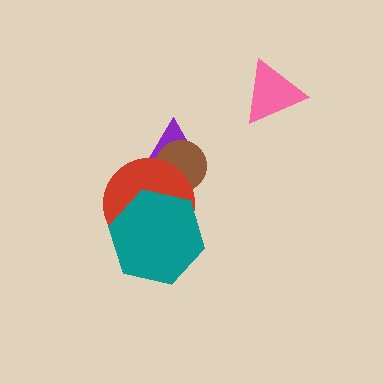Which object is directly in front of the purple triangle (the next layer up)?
The brown circle is directly in front of the purple triangle.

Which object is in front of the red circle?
The teal hexagon is in front of the red circle.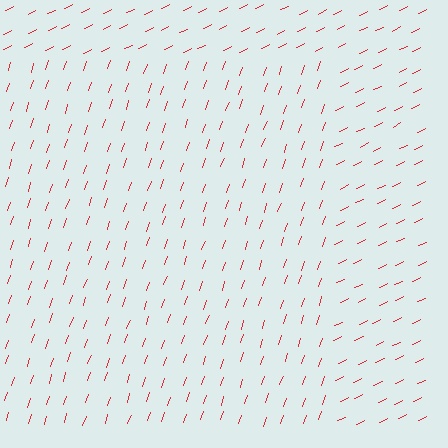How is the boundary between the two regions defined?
The boundary is defined purely by a change in line orientation (approximately 45 degrees difference). All lines are the same color and thickness.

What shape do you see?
I see a rectangle.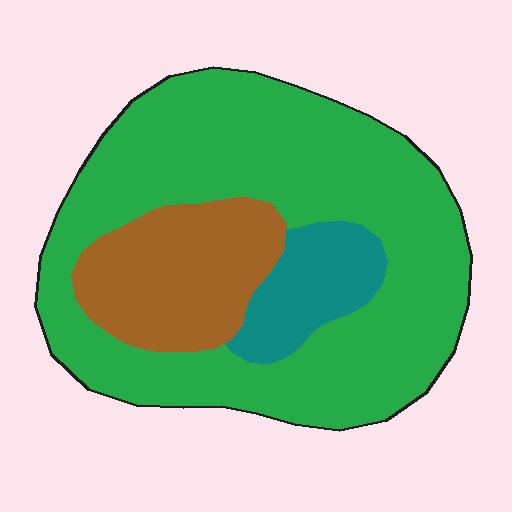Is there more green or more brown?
Green.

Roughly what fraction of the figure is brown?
Brown takes up about one fifth (1/5) of the figure.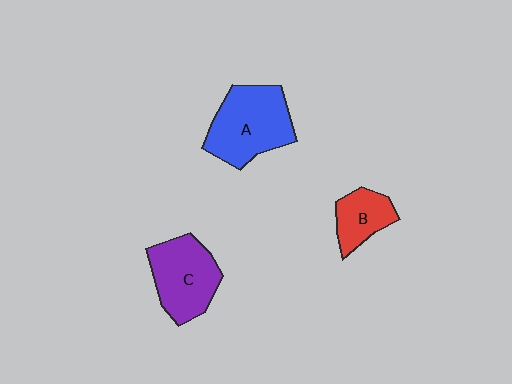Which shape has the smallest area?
Shape B (red).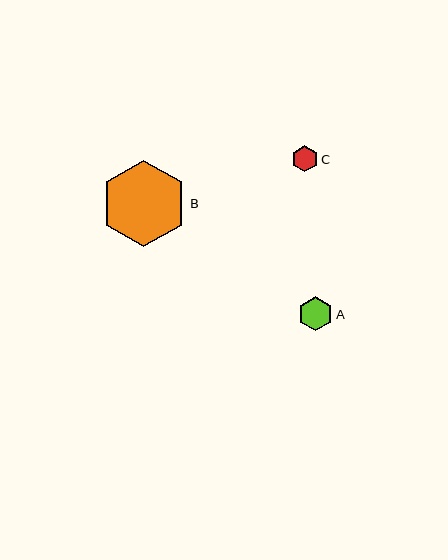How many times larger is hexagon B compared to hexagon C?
Hexagon B is approximately 3.4 times the size of hexagon C.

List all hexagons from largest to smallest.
From largest to smallest: B, A, C.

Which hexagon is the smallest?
Hexagon C is the smallest with a size of approximately 26 pixels.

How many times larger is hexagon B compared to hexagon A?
Hexagon B is approximately 2.5 times the size of hexagon A.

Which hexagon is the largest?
Hexagon B is the largest with a size of approximately 87 pixels.